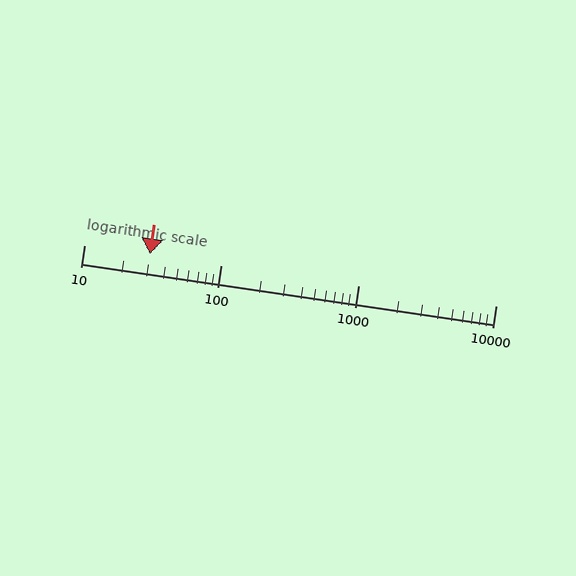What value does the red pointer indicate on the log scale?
The pointer indicates approximately 30.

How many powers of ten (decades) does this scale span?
The scale spans 3 decades, from 10 to 10000.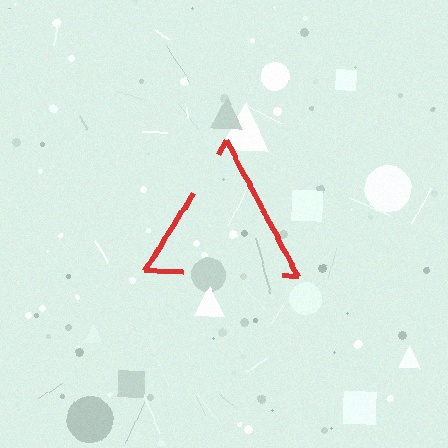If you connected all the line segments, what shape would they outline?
They would outline a triangle.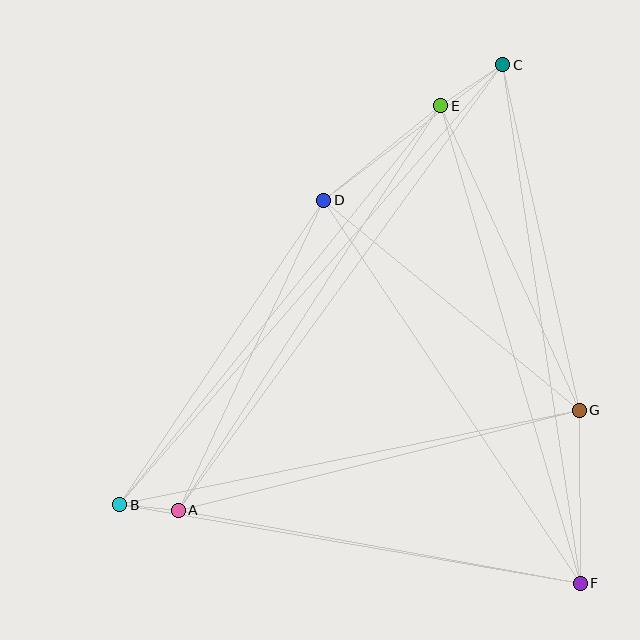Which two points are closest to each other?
Points A and B are closest to each other.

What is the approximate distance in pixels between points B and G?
The distance between B and G is approximately 469 pixels.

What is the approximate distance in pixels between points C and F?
The distance between C and F is approximately 524 pixels.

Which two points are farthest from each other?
Points B and C are farthest from each other.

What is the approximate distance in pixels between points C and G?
The distance between C and G is approximately 354 pixels.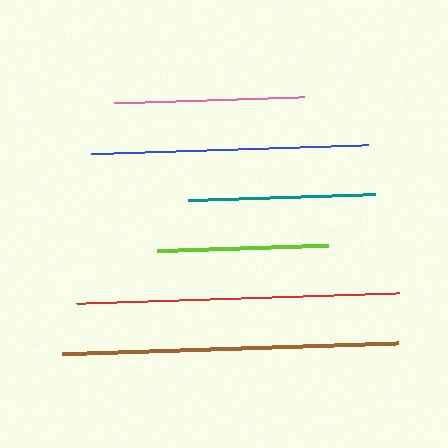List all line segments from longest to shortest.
From longest to shortest: brown, red, blue, pink, teal, lime.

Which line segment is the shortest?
The lime line is the shortest at approximately 171 pixels.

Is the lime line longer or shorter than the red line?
The red line is longer than the lime line.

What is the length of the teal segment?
The teal segment is approximately 187 pixels long.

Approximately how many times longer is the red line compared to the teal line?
The red line is approximately 1.7 times the length of the teal line.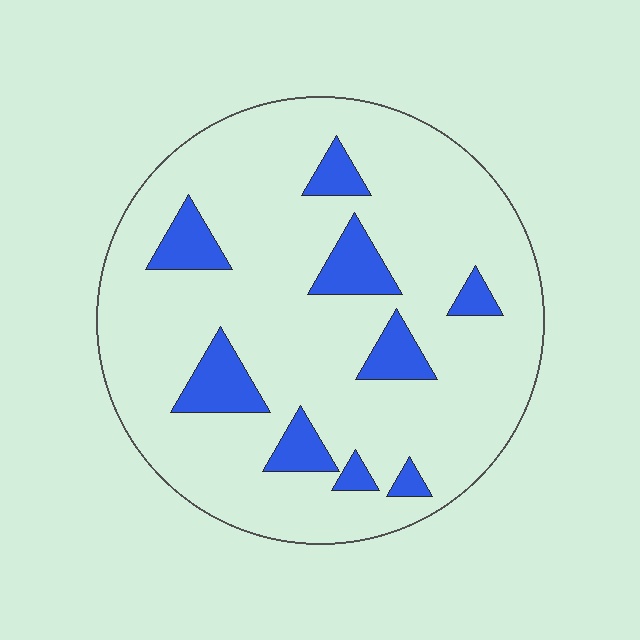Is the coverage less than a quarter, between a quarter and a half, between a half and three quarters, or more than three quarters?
Less than a quarter.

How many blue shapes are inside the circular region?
9.